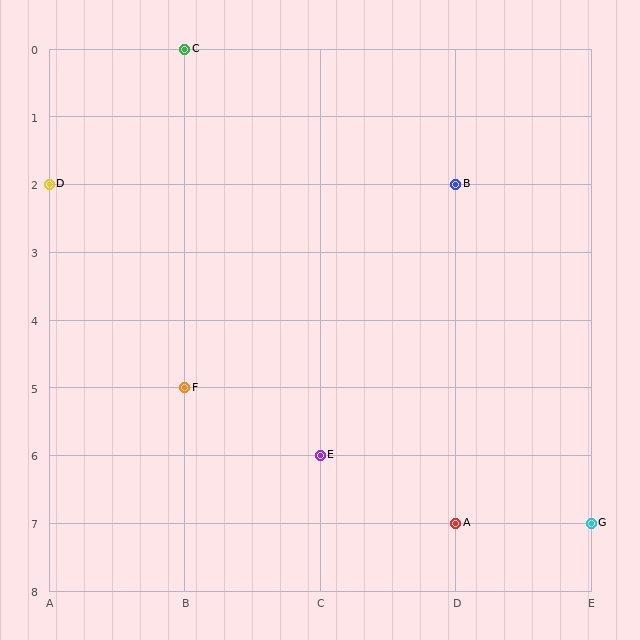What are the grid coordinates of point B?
Point B is at grid coordinates (D, 2).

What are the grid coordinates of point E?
Point E is at grid coordinates (C, 6).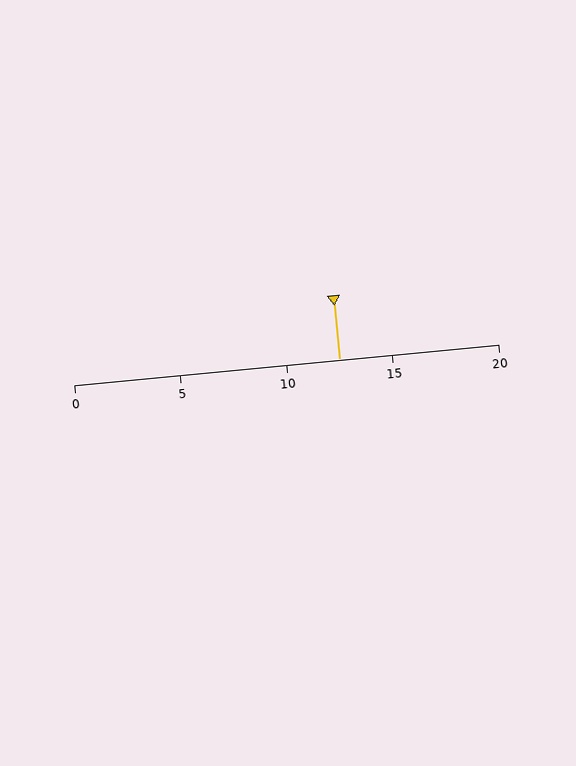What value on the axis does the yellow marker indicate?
The marker indicates approximately 12.5.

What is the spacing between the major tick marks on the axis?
The major ticks are spaced 5 apart.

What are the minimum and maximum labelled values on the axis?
The axis runs from 0 to 20.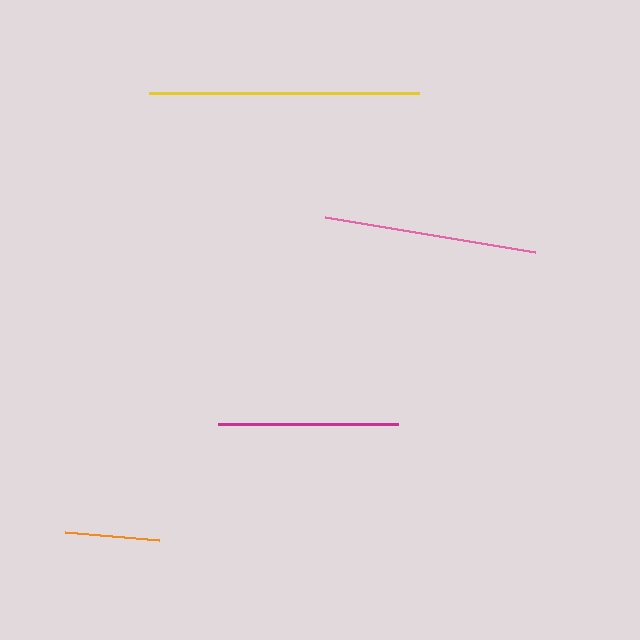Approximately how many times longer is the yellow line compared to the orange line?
The yellow line is approximately 2.9 times the length of the orange line.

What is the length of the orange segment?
The orange segment is approximately 94 pixels long.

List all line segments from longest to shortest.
From longest to shortest: yellow, pink, magenta, orange.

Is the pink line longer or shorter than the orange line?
The pink line is longer than the orange line.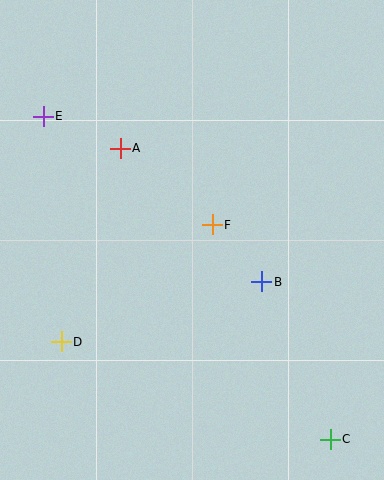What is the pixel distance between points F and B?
The distance between F and B is 75 pixels.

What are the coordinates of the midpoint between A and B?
The midpoint between A and B is at (191, 215).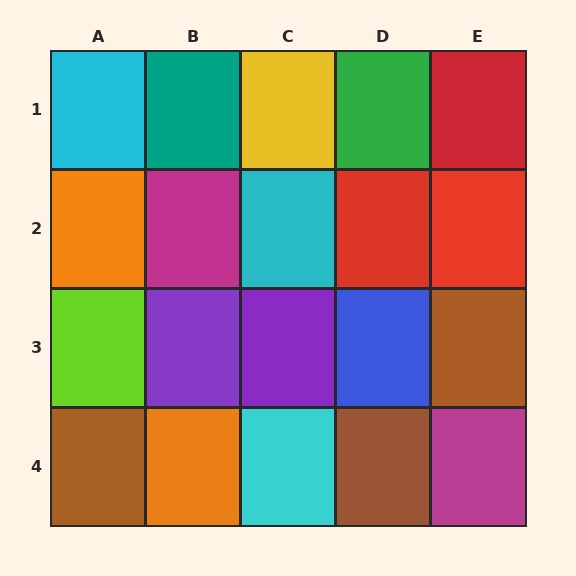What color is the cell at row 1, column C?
Yellow.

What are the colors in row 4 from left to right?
Brown, orange, cyan, brown, magenta.